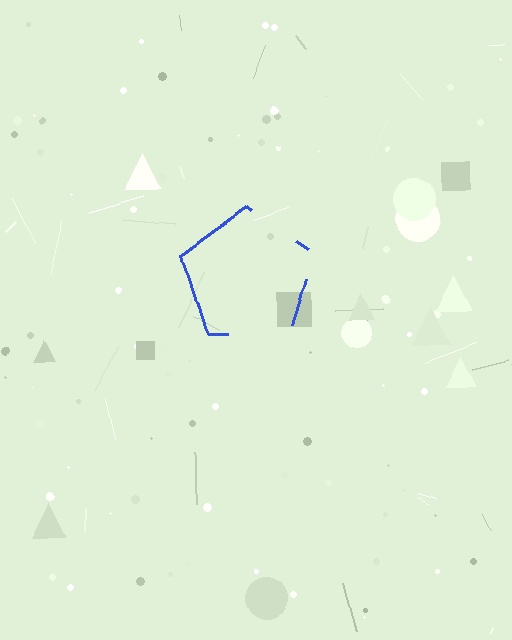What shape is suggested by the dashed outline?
The dashed outline suggests a pentagon.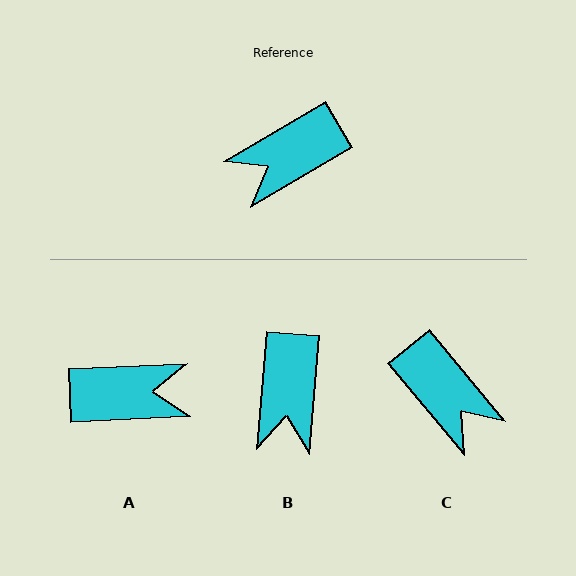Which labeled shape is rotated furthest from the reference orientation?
A, about 152 degrees away.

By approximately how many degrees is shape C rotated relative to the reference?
Approximately 99 degrees counter-clockwise.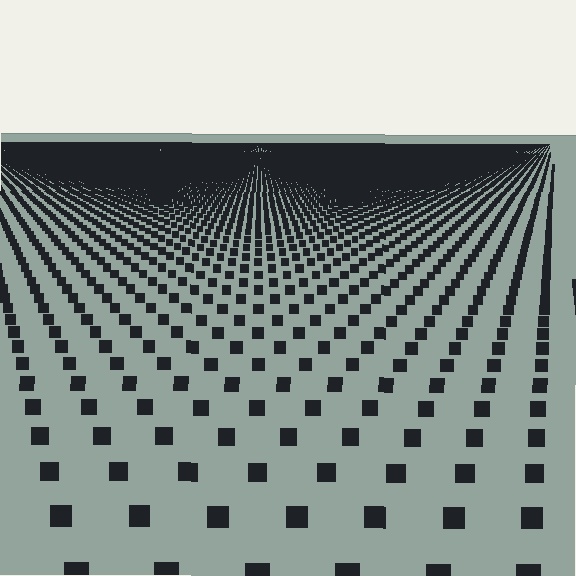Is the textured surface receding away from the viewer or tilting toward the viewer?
The surface is receding away from the viewer. Texture elements get smaller and denser toward the top.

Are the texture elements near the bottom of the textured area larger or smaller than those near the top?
Larger. Near the bottom, elements are closer to the viewer and appear at a bigger on-screen size.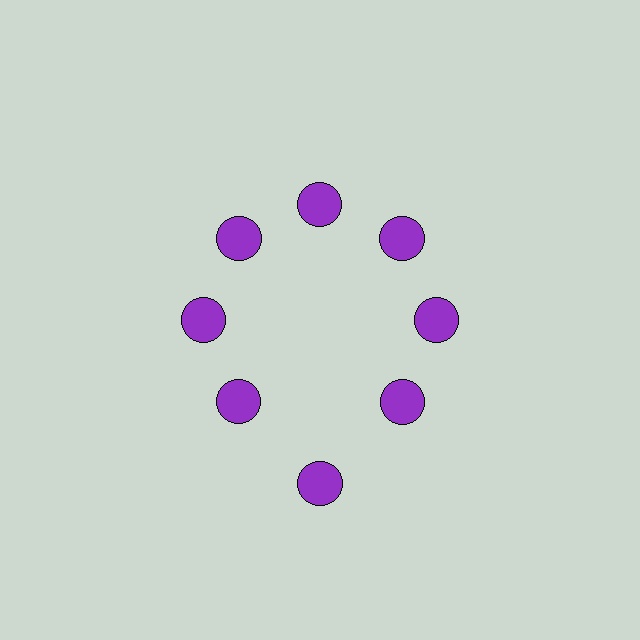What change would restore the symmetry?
The symmetry would be restored by moving it inward, back onto the ring so that all 8 circles sit at equal angles and equal distance from the center.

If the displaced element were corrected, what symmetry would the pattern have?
It would have 8-fold rotational symmetry — the pattern would map onto itself every 45 degrees.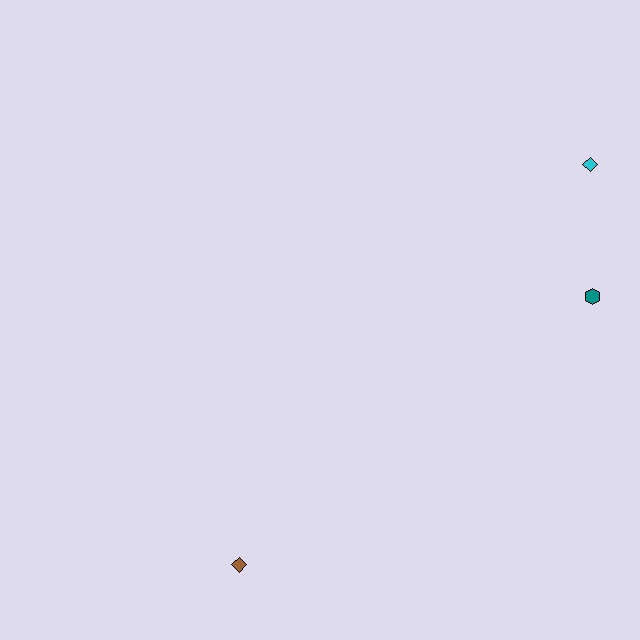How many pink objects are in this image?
There are no pink objects.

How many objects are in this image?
There are 3 objects.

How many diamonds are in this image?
There are 2 diamonds.